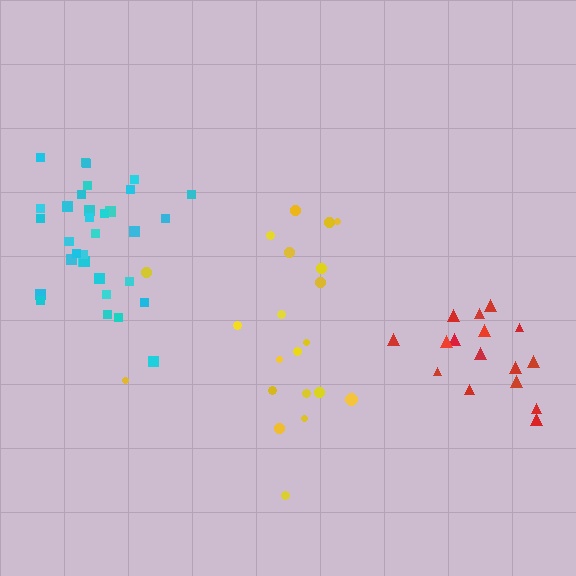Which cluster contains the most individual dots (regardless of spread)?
Cyan (34).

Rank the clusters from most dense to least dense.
red, cyan, yellow.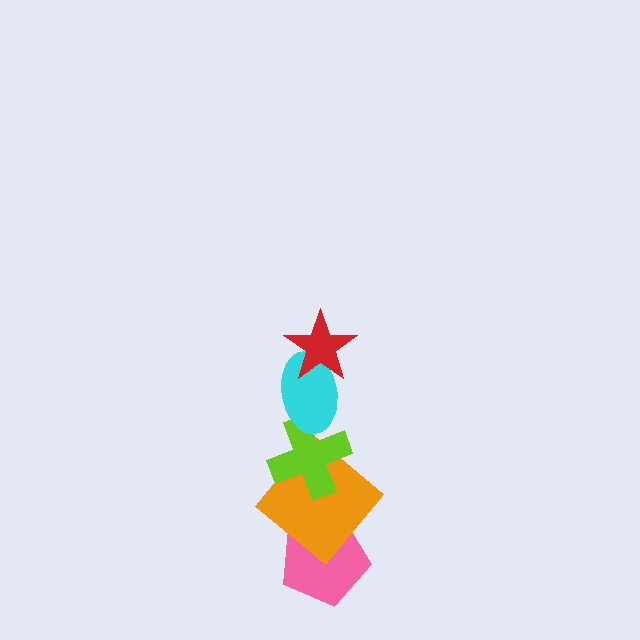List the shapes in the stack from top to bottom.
From top to bottom: the red star, the cyan ellipse, the lime cross, the orange diamond, the pink pentagon.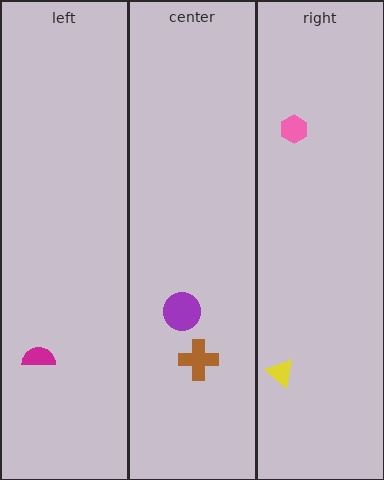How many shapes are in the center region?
2.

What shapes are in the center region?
The purple circle, the brown cross.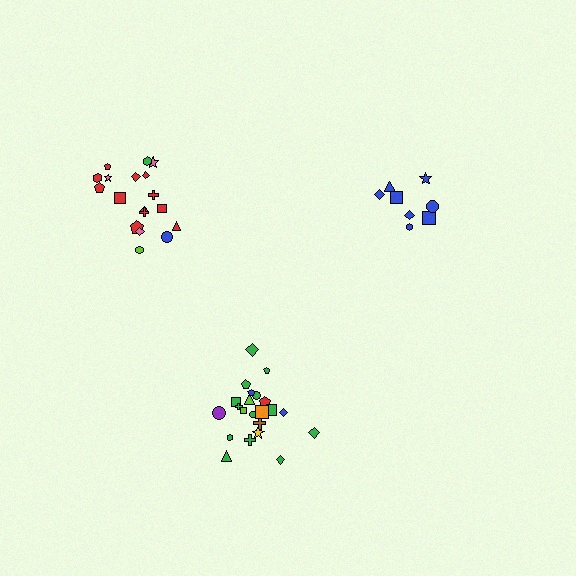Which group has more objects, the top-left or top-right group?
The top-left group.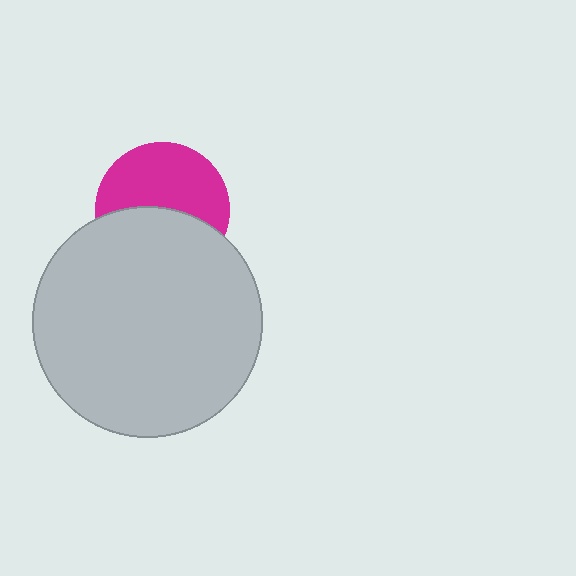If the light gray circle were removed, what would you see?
You would see the complete magenta circle.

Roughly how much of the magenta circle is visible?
About half of it is visible (roughly 53%).